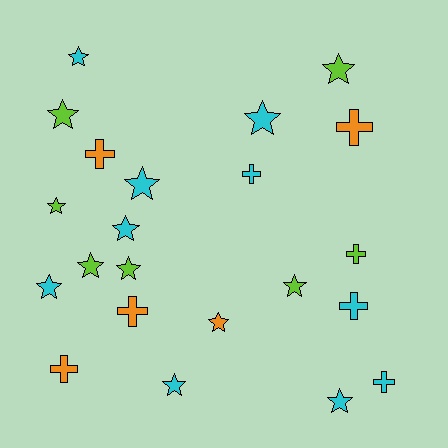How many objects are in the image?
There are 22 objects.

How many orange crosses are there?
There are 4 orange crosses.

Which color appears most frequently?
Cyan, with 10 objects.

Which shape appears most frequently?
Star, with 14 objects.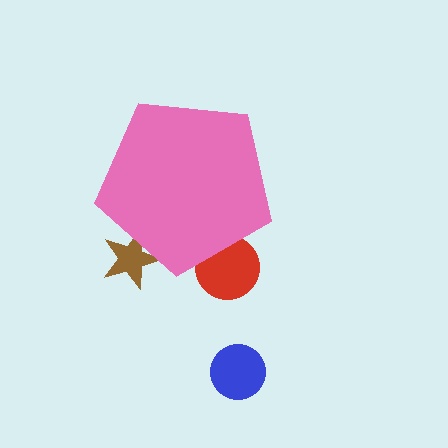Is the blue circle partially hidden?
No, the blue circle is fully visible.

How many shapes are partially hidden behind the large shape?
2 shapes are partially hidden.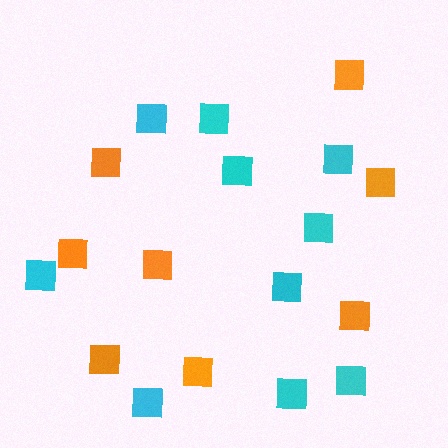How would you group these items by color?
There are 2 groups: one group of orange squares (8) and one group of cyan squares (10).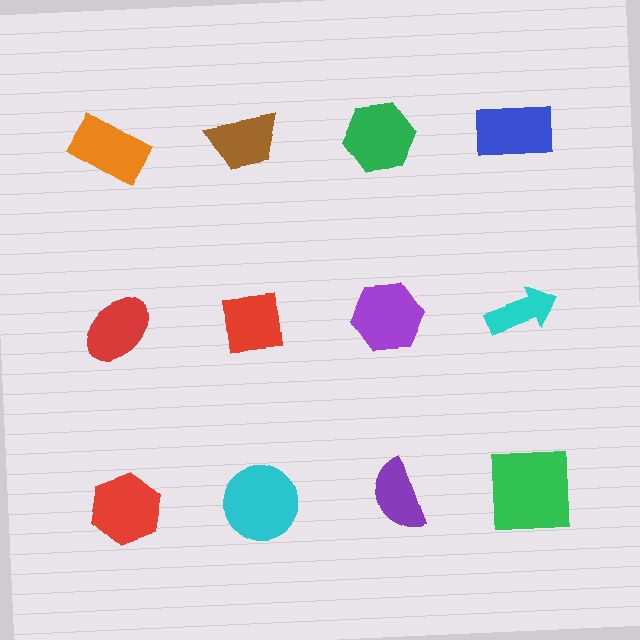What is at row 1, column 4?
A blue rectangle.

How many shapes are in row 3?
4 shapes.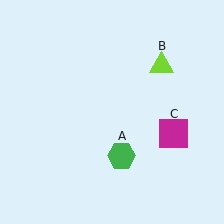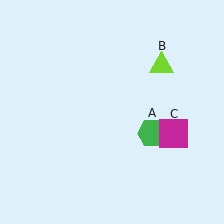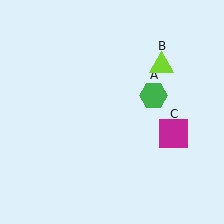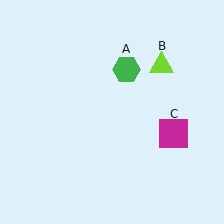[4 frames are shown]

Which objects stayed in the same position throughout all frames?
Lime triangle (object B) and magenta square (object C) remained stationary.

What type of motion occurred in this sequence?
The green hexagon (object A) rotated counterclockwise around the center of the scene.